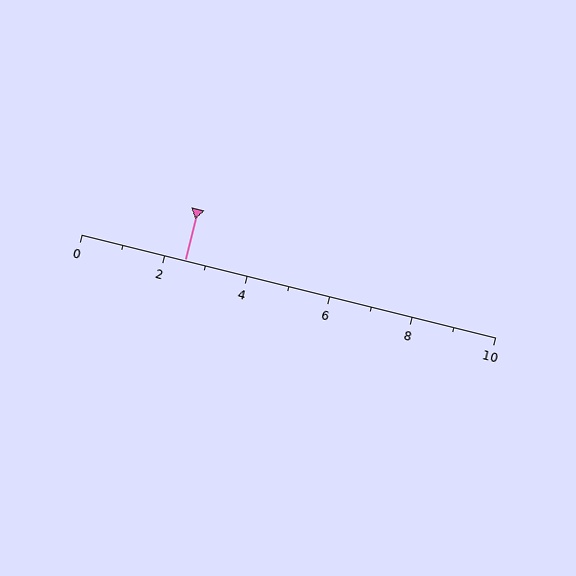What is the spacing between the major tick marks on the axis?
The major ticks are spaced 2 apart.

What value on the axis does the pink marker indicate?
The marker indicates approximately 2.5.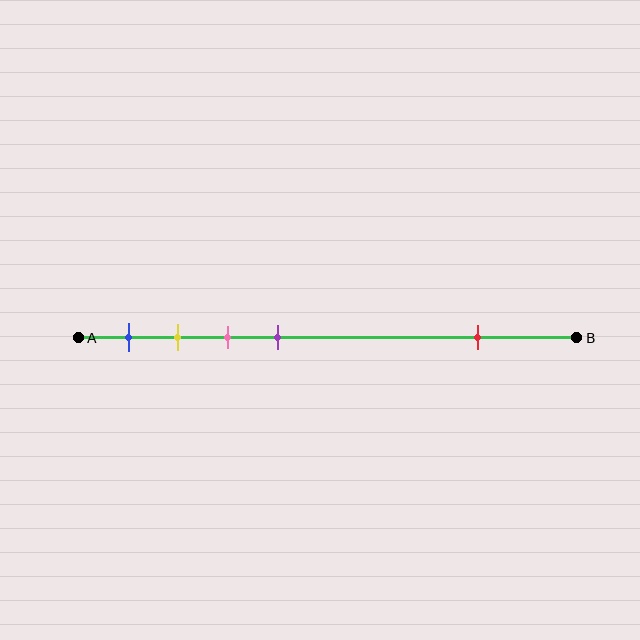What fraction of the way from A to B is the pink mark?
The pink mark is approximately 30% (0.3) of the way from A to B.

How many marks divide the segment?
There are 5 marks dividing the segment.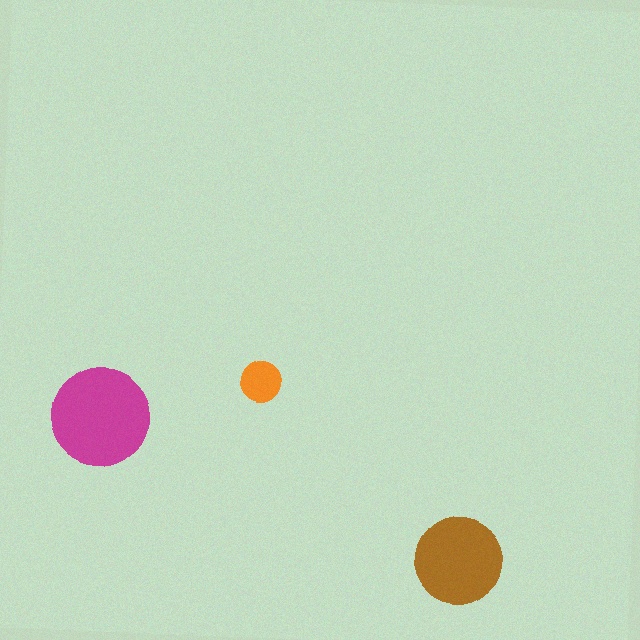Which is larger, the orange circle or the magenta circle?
The magenta one.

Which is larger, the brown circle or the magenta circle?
The magenta one.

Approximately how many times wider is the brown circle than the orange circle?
About 2 times wider.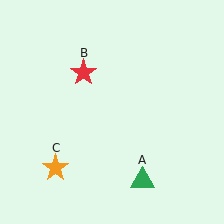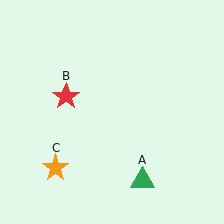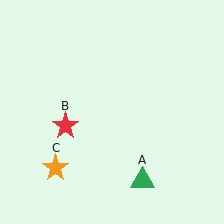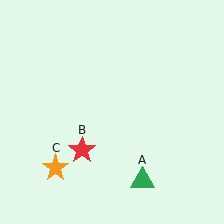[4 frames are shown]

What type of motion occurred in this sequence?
The red star (object B) rotated counterclockwise around the center of the scene.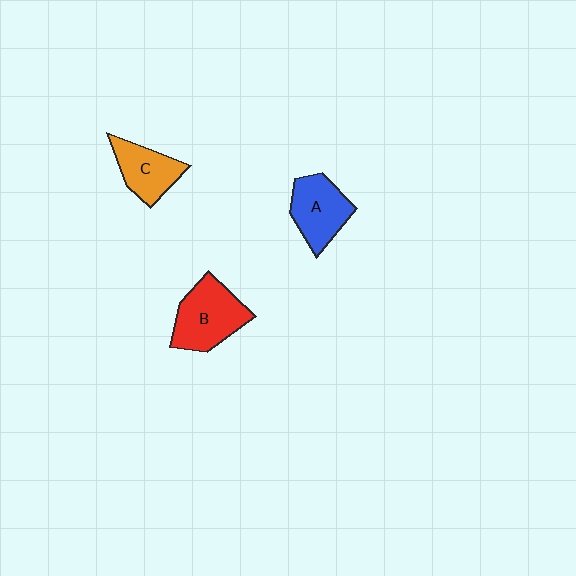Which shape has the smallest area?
Shape C (orange).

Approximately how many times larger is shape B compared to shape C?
Approximately 1.4 times.